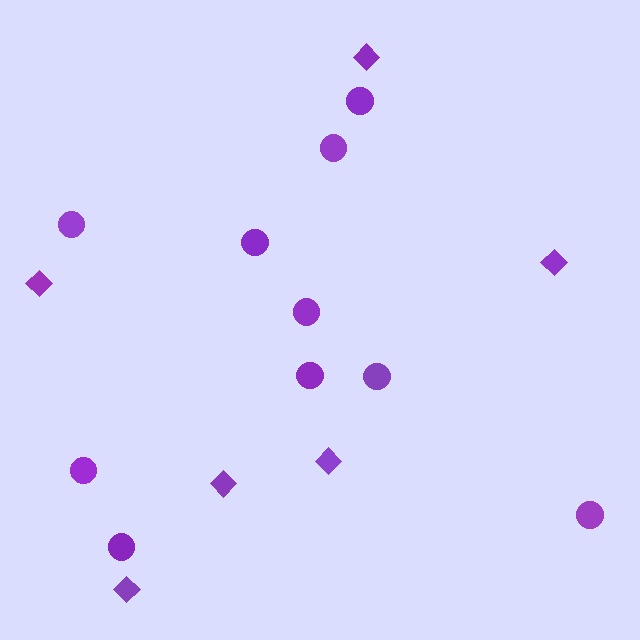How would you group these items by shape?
There are 2 groups: one group of circles (10) and one group of diamonds (6).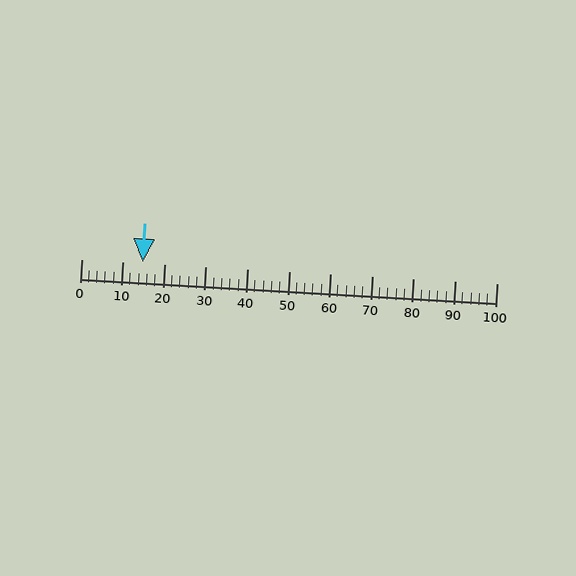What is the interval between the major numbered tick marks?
The major tick marks are spaced 10 units apart.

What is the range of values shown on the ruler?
The ruler shows values from 0 to 100.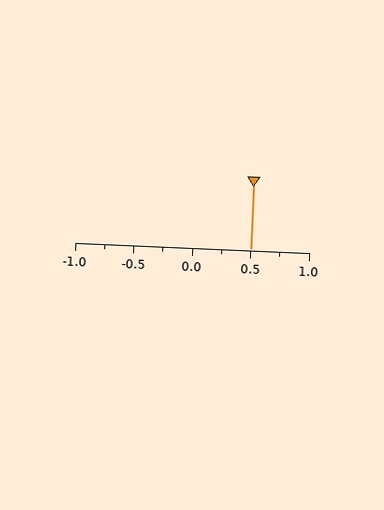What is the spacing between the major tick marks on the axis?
The major ticks are spaced 0.5 apart.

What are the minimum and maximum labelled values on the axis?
The axis runs from -1.0 to 1.0.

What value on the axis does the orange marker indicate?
The marker indicates approximately 0.5.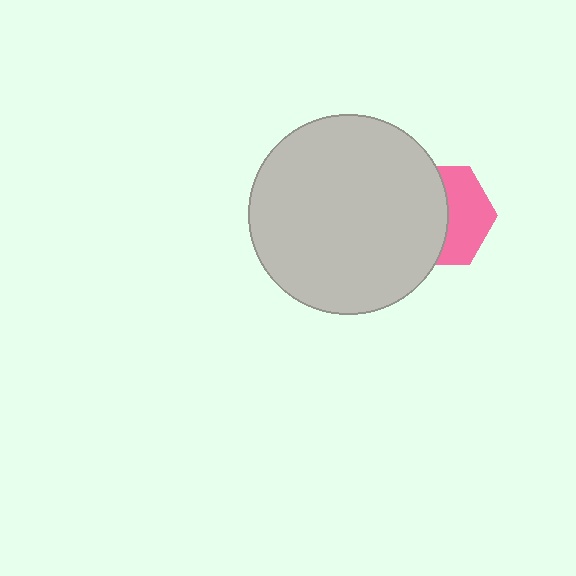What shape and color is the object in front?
The object in front is a light gray circle.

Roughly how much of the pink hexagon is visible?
About half of it is visible (roughly 46%).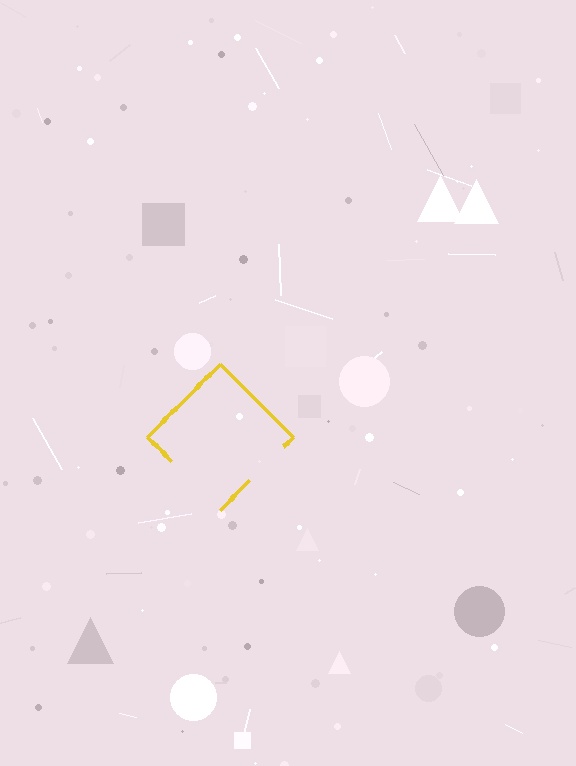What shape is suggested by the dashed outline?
The dashed outline suggests a diamond.